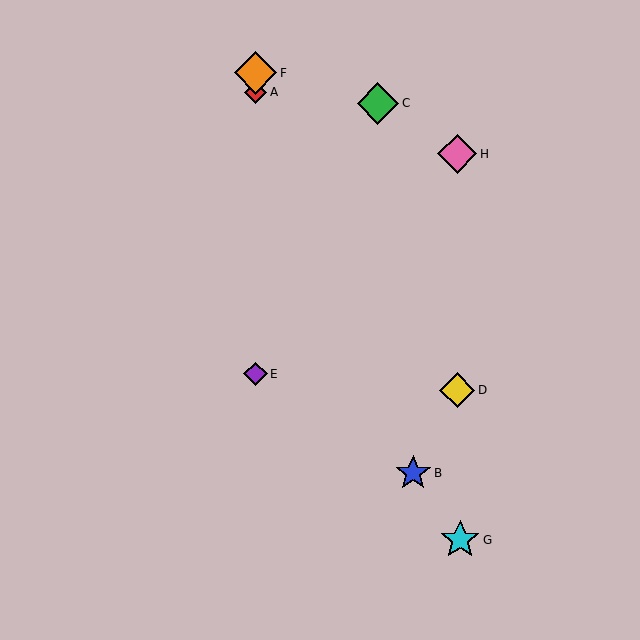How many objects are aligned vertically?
3 objects (A, E, F) are aligned vertically.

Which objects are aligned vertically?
Objects A, E, F are aligned vertically.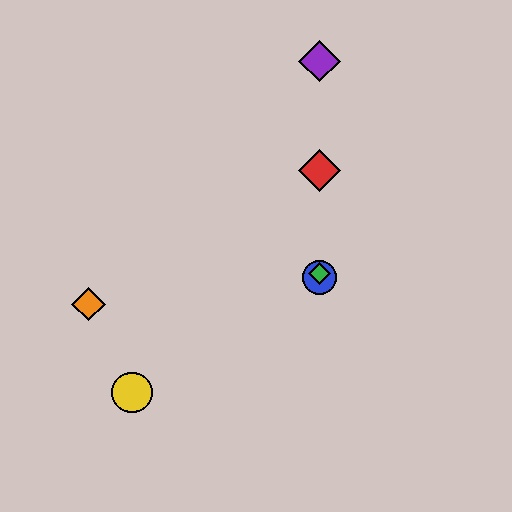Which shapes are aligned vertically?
The red diamond, the blue circle, the green diamond, the purple diamond are aligned vertically.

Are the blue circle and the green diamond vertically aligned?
Yes, both are at x≈320.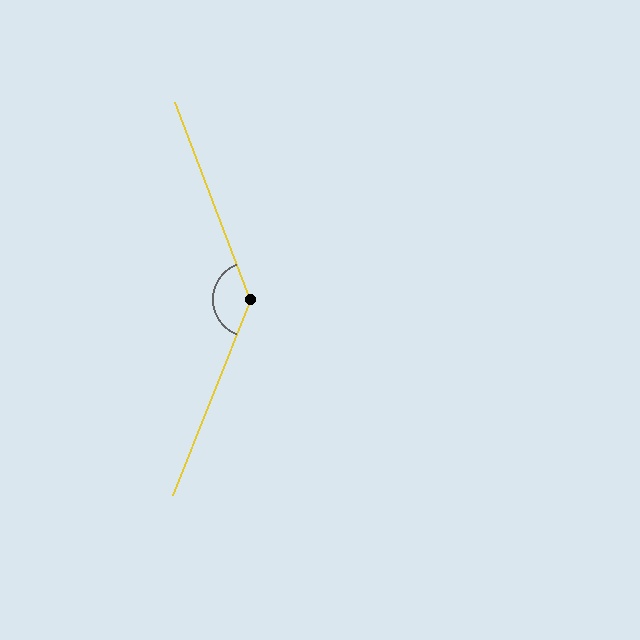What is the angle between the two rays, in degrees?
Approximately 137 degrees.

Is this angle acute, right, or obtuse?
It is obtuse.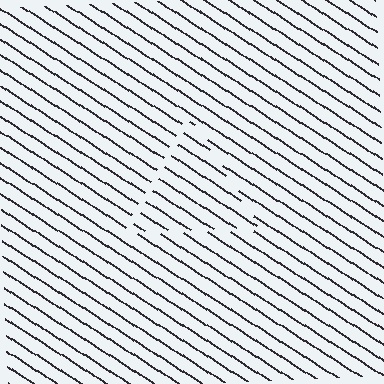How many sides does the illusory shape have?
3 sides — the line-ends trace a triangle.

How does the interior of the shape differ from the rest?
The interior of the shape contains the same grating, shifted by half a period — the contour is defined by the phase discontinuity where line-ends from the inner and outer gratings abut.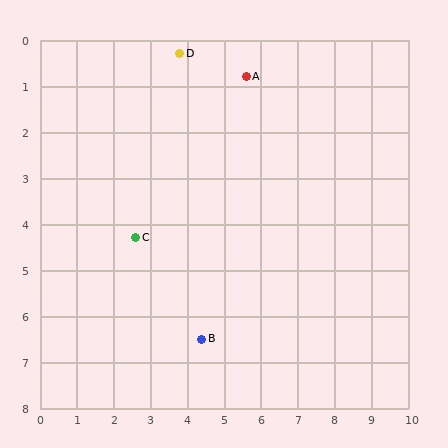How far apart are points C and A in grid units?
Points C and A are about 4.6 grid units apart.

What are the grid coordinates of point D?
Point D is at approximately (3.8, 0.3).